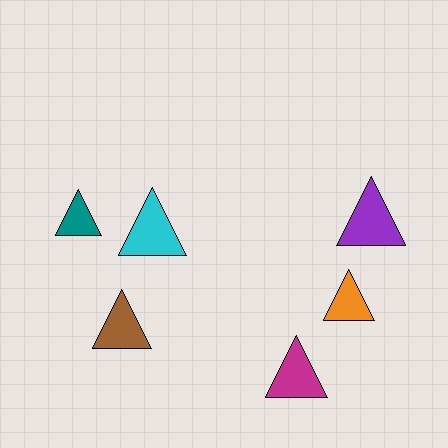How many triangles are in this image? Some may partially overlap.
There are 6 triangles.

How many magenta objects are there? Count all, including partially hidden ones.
There is 1 magenta object.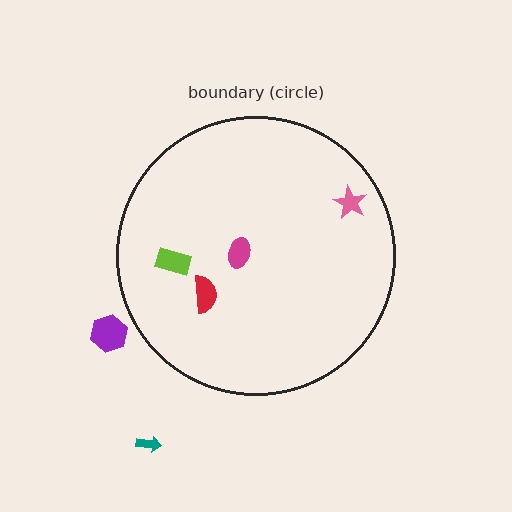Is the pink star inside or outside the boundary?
Inside.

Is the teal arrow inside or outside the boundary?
Outside.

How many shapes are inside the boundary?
4 inside, 2 outside.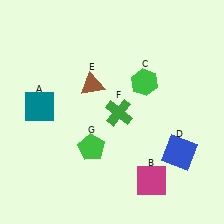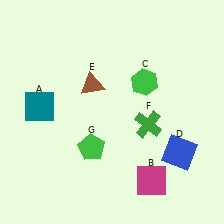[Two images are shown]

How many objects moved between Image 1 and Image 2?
1 object moved between the two images.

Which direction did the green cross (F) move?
The green cross (F) moved right.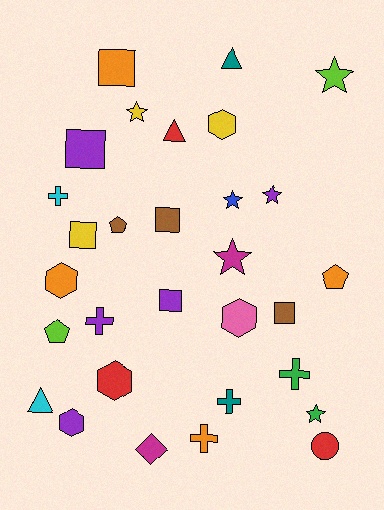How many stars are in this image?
There are 6 stars.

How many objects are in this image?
There are 30 objects.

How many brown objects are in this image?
There are 3 brown objects.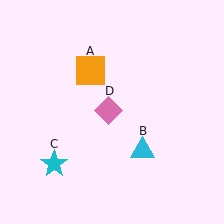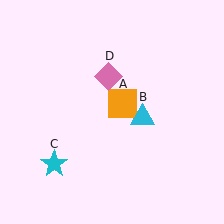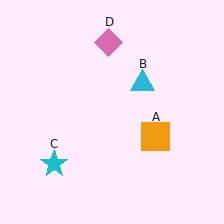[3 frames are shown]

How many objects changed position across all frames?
3 objects changed position: orange square (object A), cyan triangle (object B), pink diamond (object D).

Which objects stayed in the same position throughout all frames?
Cyan star (object C) remained stationary.